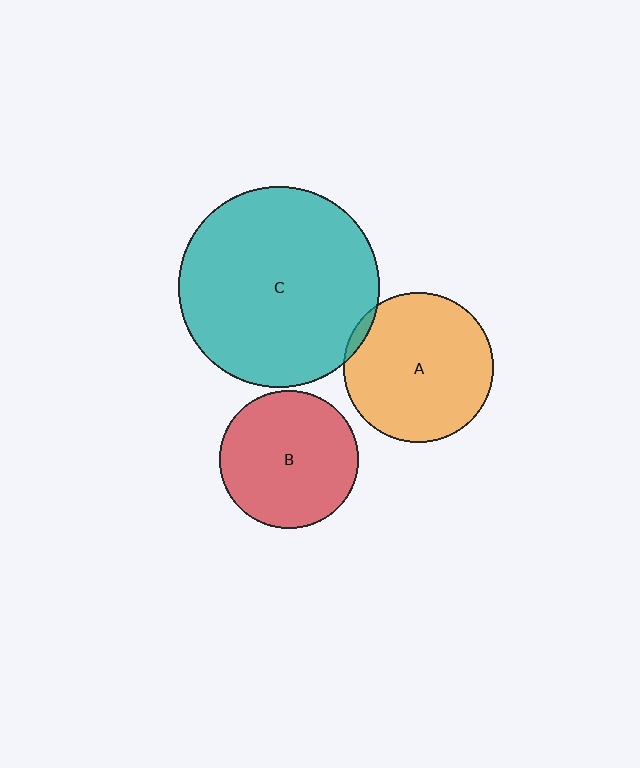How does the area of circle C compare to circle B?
Approximately 2.1 times.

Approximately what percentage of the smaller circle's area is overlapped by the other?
Approximately 5%.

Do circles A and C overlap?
Yes.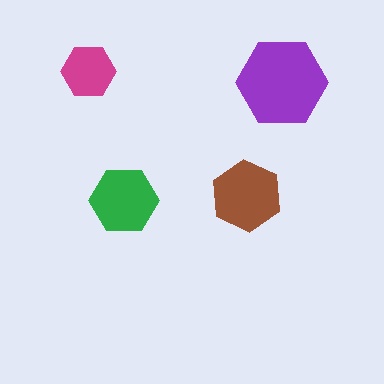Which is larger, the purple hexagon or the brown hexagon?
The purple one.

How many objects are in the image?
There are 4 objects in the image.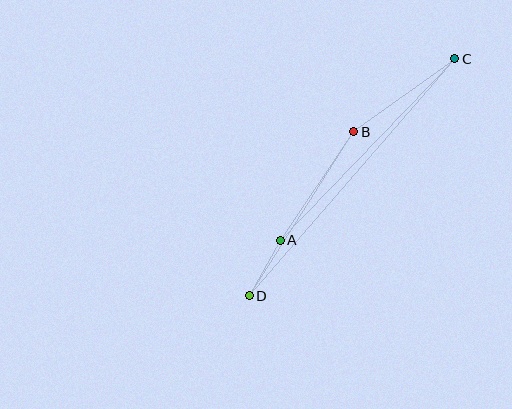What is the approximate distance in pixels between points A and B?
The distance between A and B is approximately 131 pixels.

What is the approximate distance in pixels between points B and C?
The distance between B and C is approximately 125 pixels.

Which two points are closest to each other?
Points A and D are closest to each other.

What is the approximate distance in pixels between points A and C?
The distance between A and C is approximately 251 pixels.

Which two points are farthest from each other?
Points C and D are farthest from each other.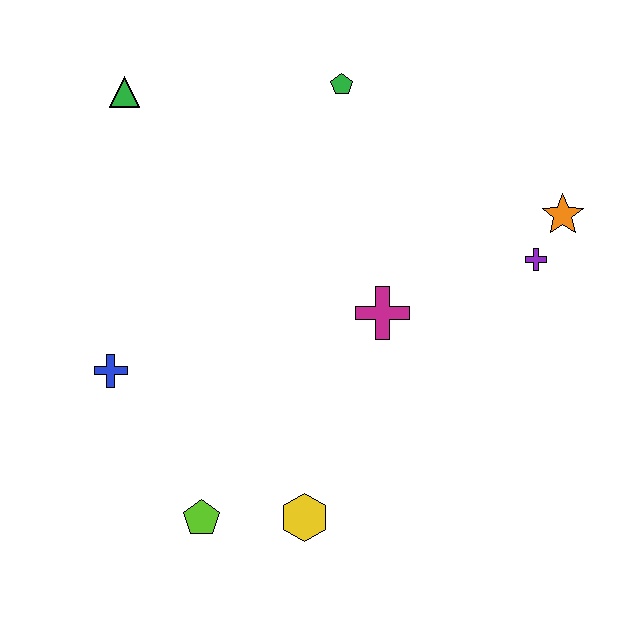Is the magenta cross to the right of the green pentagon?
Yes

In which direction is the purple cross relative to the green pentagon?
The purple cross is to the right of the green pentagon.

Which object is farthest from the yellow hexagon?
The green triangle is farthest from the yellow hexagon.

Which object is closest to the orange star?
The purple cross is closest to the orange star.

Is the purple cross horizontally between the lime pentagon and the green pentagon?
No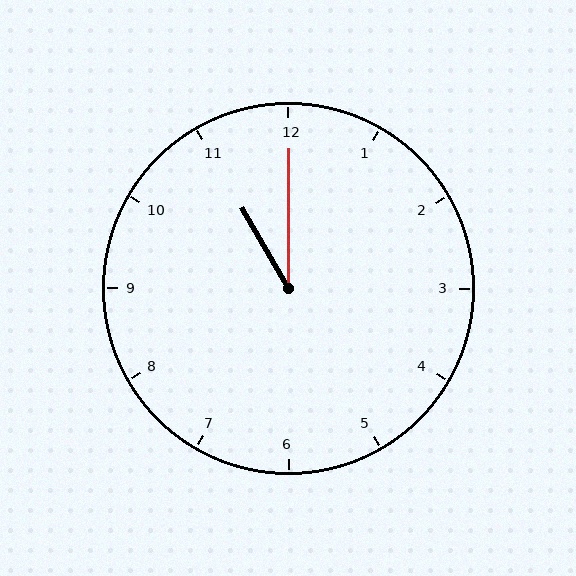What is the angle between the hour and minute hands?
Approximately 30 degrees.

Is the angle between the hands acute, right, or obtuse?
It is acute.